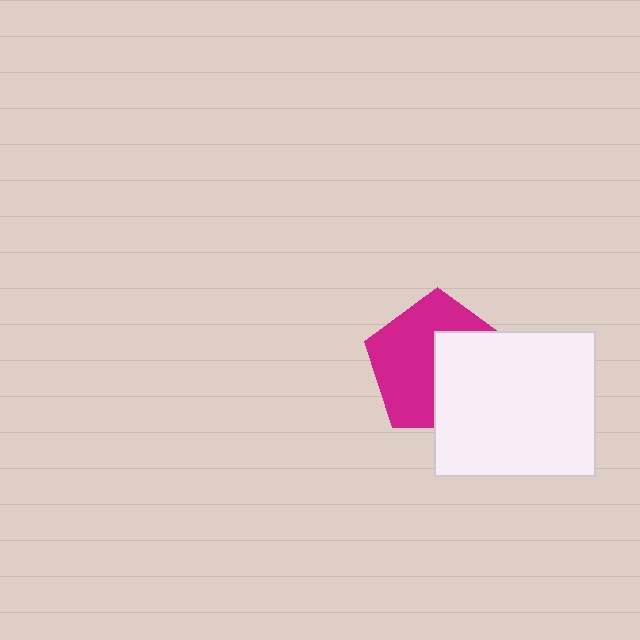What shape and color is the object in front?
The object in front is a white rectangle.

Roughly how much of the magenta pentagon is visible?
About half of it is visible (roughly 56%).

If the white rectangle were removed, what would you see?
You would see the complete magenta pentagon.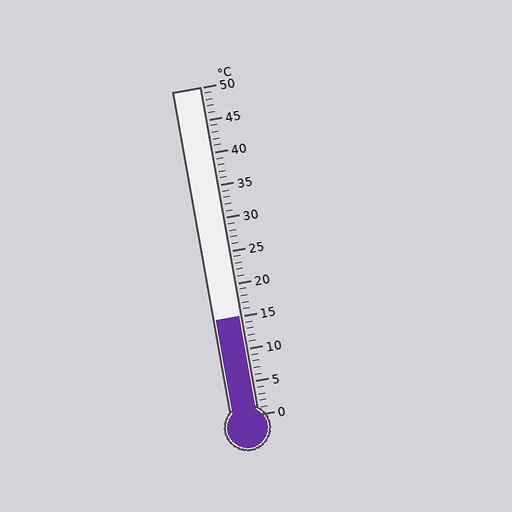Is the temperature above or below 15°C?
The temperature is at 15°C.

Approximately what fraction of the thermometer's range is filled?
The thermometer is filled to approximately 30% of its range.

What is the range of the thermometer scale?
The thermometer scale ranges from 0°C to 50°C.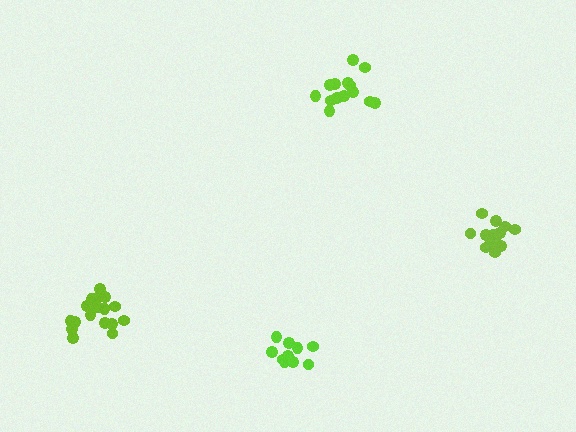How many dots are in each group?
Group 1: 11 dots, Group 2: 14 dots, Group 3: 14 dots, Group 4: 17 dots (56 total).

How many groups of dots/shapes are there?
There are 4 groups.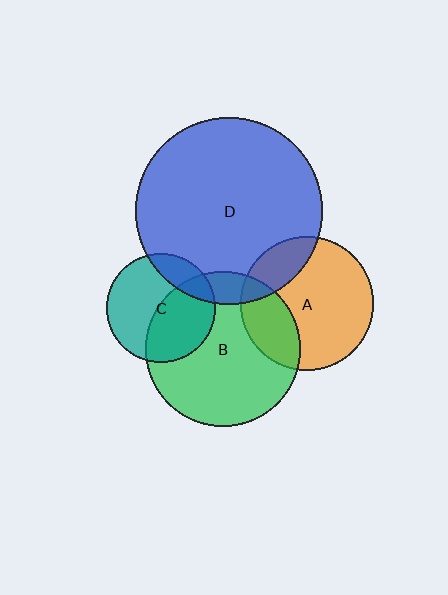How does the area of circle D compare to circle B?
Approximately 1.5 times.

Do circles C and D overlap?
Yes.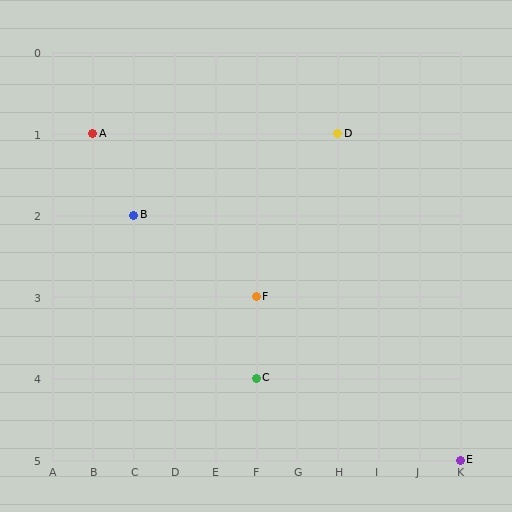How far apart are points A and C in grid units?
Points A and C are 4 columns and 3 rows apart (about 5.0 grid units diagonally).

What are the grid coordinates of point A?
Point A is at grid coordinates (B, 1).